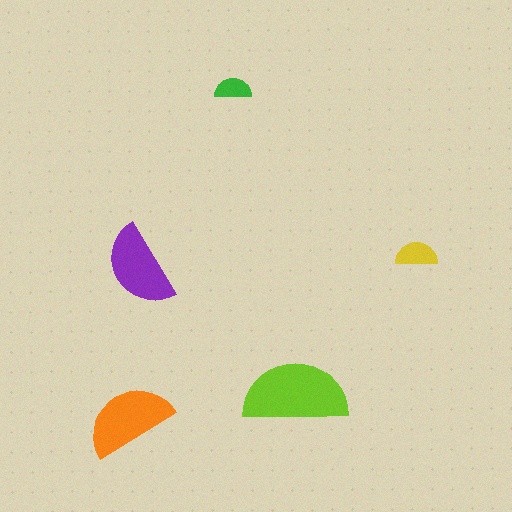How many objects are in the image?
There are 5 objects in the image.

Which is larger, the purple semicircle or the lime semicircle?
The lime one.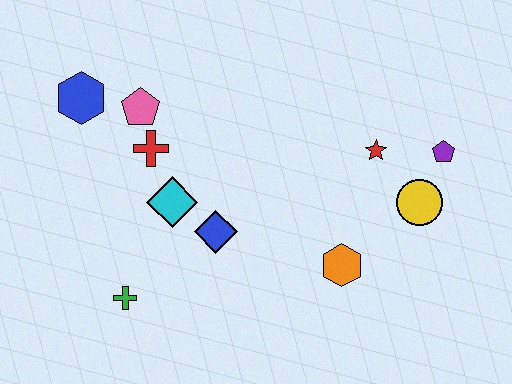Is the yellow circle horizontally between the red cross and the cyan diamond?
No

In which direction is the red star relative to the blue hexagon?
The red star is to the right of the blue hexagon.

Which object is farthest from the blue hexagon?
The purple pentagon is farthest from the blue hexagon.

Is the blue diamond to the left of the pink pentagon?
No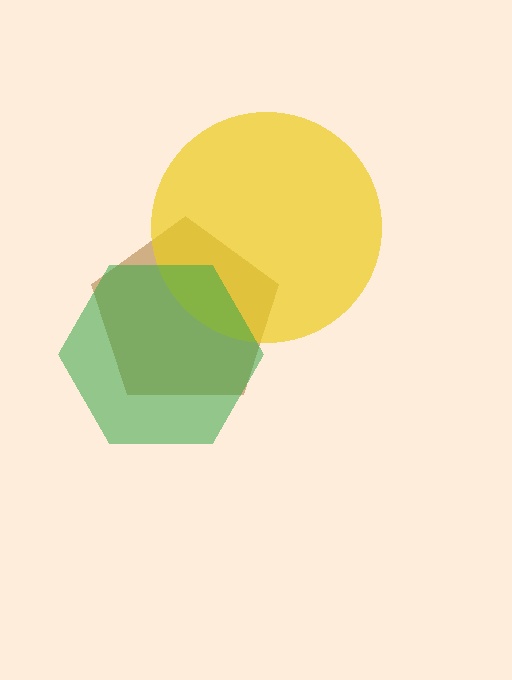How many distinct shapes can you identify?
There are 3 distinct shapes: a brown pentagon, a yellow circle, a green hexagon.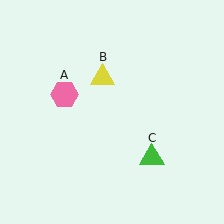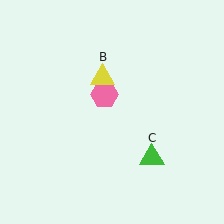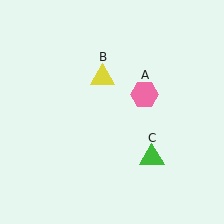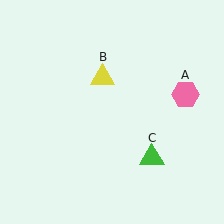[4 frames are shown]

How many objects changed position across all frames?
1 object changed position: pink hexagon (object A).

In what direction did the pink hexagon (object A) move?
The pink hexagon (object A) moved right.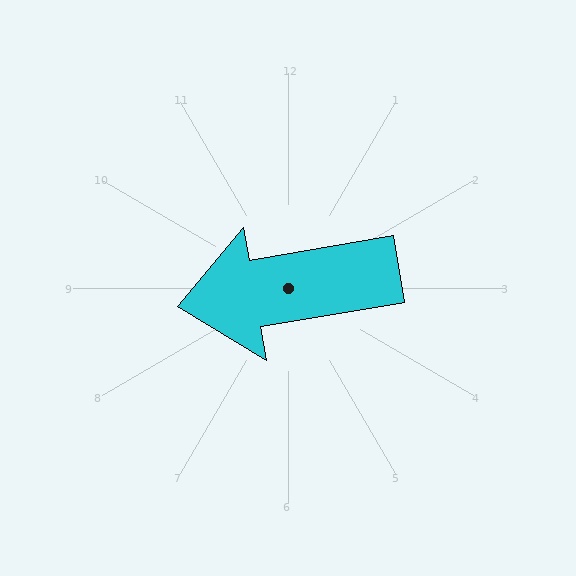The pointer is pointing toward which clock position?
Roughly 9 o'clock.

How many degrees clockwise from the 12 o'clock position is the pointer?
Approximately 260 degrees.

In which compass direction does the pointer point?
West.